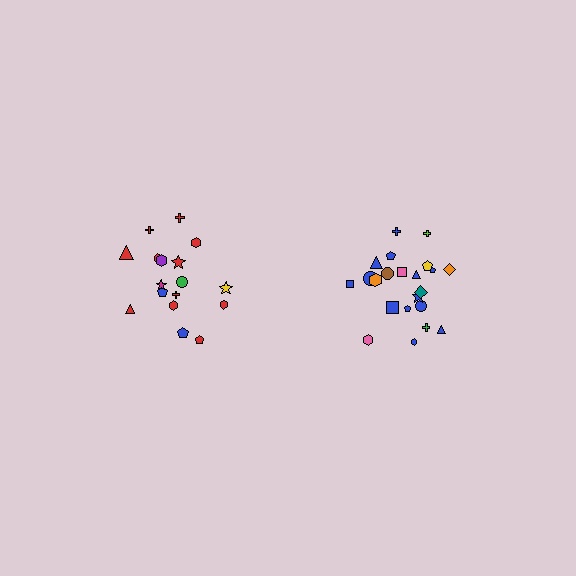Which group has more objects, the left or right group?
The right group.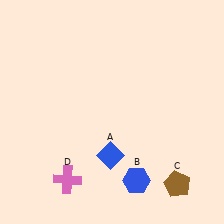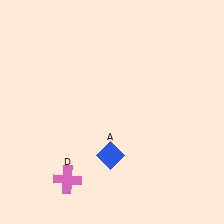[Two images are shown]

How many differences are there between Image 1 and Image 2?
There are 2 differences between the two images.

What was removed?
The blue hexagon (B), the brown pentagon (C) were removed in Image 2.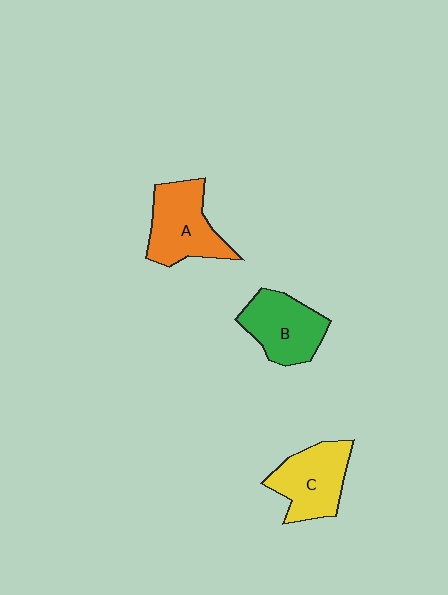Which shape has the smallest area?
Shape B (green).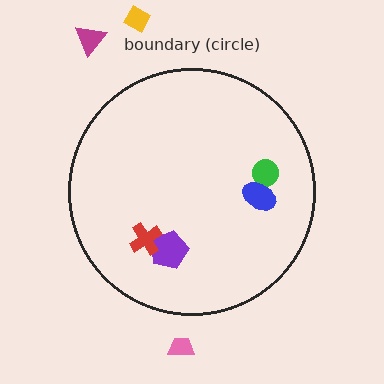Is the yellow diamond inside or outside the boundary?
Outside.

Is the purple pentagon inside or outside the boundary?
Inside.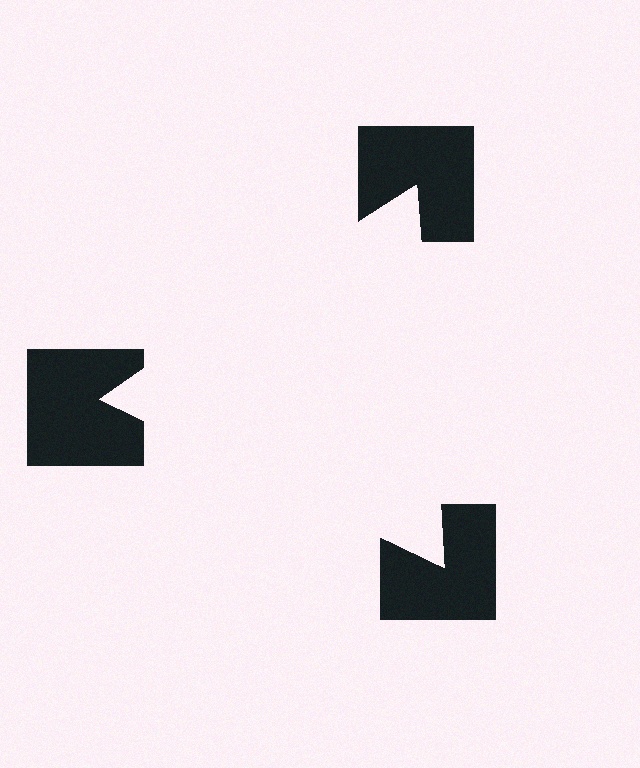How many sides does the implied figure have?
3 sides.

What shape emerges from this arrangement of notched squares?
An illusory triangle — its edges are inferred from the aligned wedge cuts in the notched squares, not physically drawn.